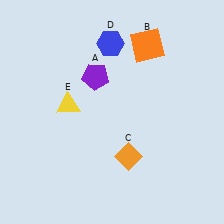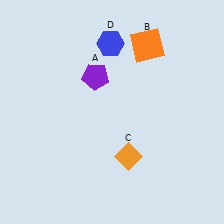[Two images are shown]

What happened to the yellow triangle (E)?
The yellow triangle (E) was removed in Image 2. It was in the top-left area of Image 1.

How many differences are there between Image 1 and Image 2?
There is 1 difference between the two images.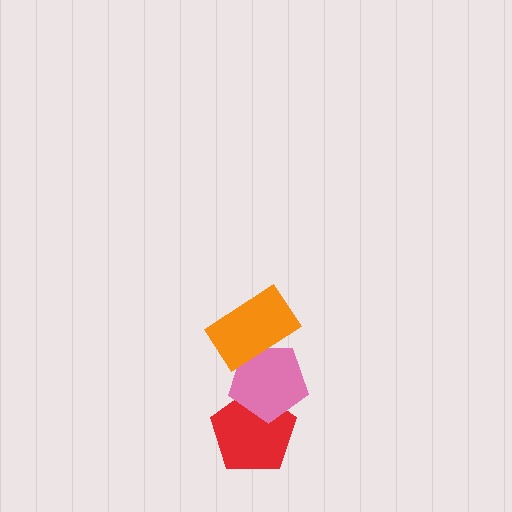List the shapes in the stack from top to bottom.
From top to bottom: the orange rectangle, the pink pentagon, the red pentagon.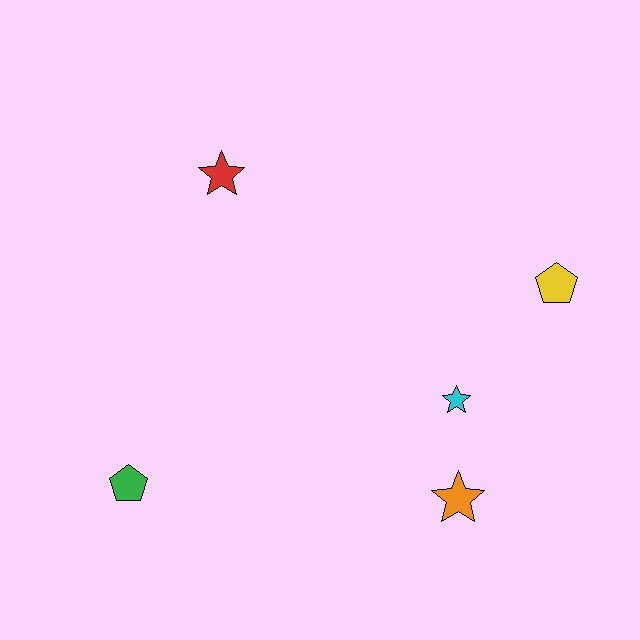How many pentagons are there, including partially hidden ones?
There are 2 pentagons.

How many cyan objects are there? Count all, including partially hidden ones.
There is 1 cyan object.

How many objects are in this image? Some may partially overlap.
There are 5 objects.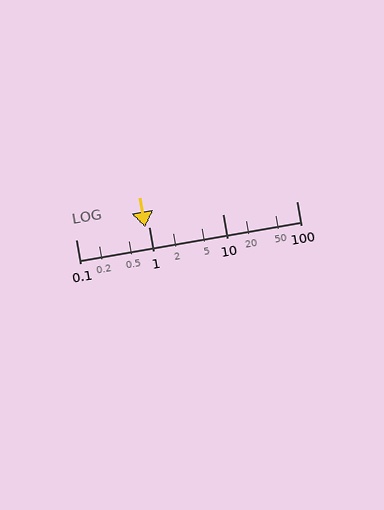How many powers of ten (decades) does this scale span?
The scale spans 3 decades, from 0.1 to 100.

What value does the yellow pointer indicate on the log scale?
The pointer indicates approximately 0.87.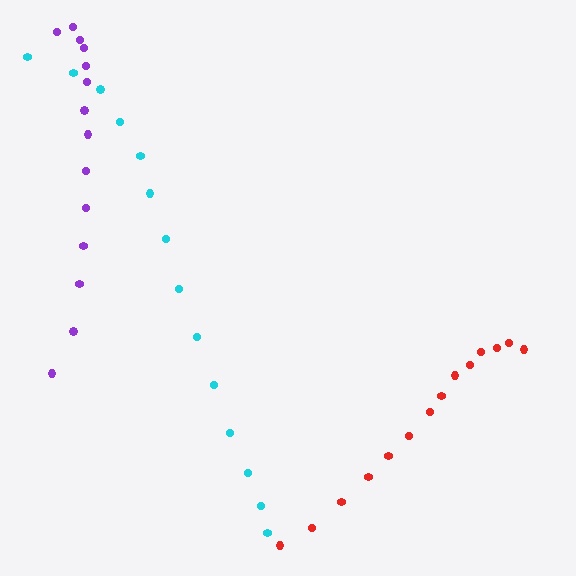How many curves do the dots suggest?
There are 3 distinct paths.